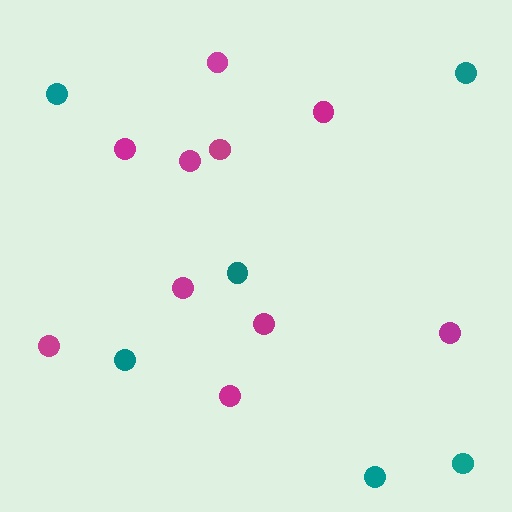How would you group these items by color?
There are 2 groups: one group of magenta circles (10) and one group of teal circles (6).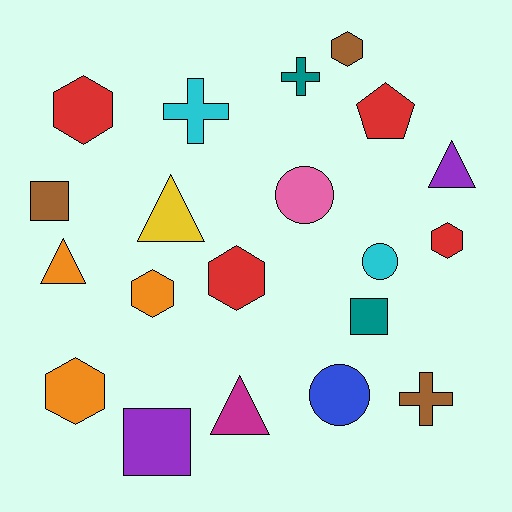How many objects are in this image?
There are 20 objects.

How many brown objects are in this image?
There are 3 brown objects.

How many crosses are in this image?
There are 3 crosses.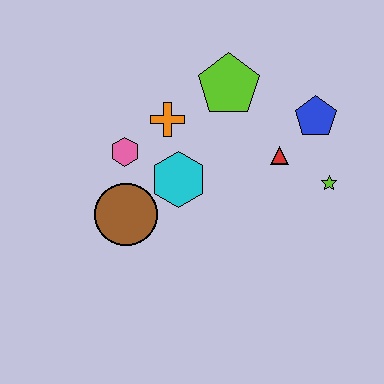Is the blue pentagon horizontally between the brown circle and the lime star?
Yes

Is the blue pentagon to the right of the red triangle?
Yes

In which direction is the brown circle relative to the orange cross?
The brown circle is below the orange cross.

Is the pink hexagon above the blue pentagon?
No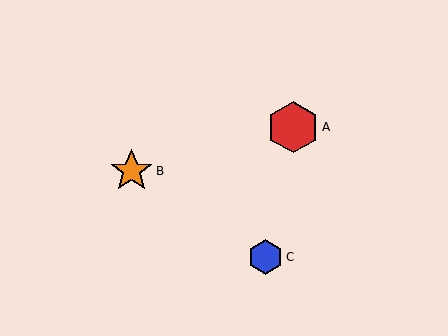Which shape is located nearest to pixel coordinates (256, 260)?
The blue hexagon (labeled C) at (265, 257) is nearest to that location.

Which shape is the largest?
The red hexagon (labeled A) is the largest.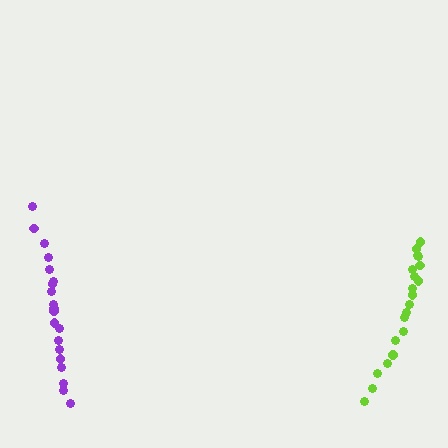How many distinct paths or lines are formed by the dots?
There are 2 distinct paths.